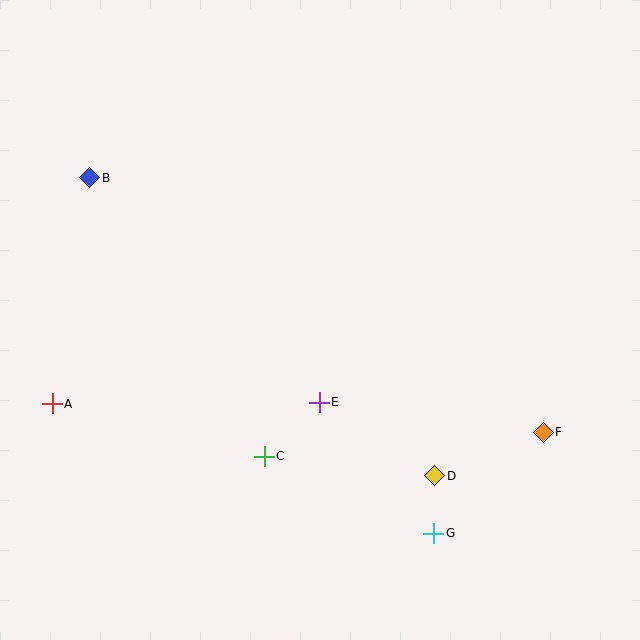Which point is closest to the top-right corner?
Point F is closest to the top-right corner.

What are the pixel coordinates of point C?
Point C is at (264, 456).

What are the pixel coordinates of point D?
Point D is at (435, 476).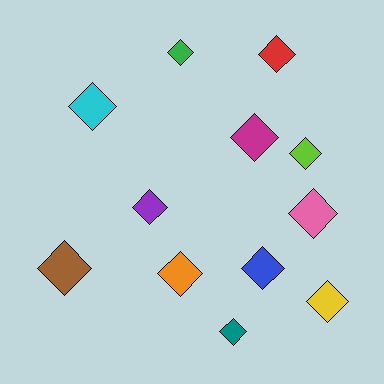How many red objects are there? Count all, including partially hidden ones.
There is 1 red object.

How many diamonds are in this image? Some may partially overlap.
There are 12 diamonds.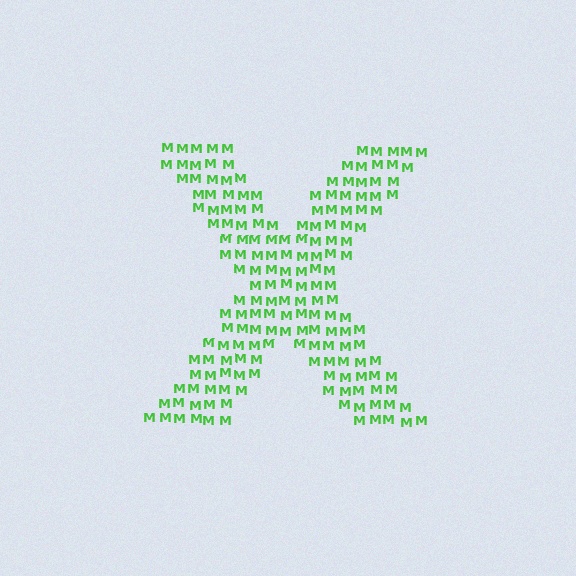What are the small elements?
The small elements are letter M's.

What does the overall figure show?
The overall figure shows the letter X.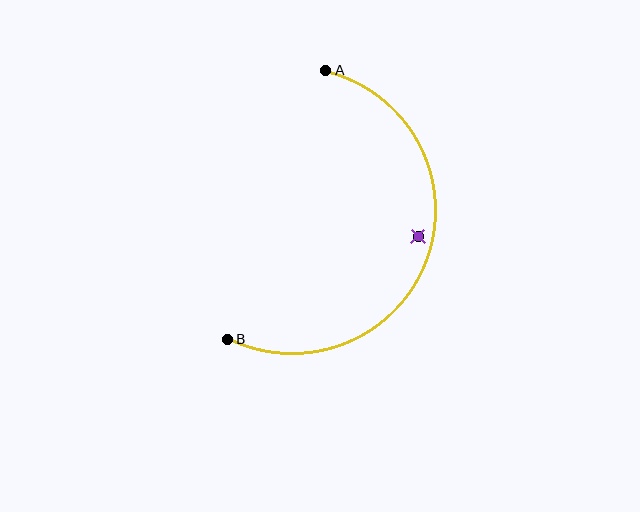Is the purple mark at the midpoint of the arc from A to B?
No — the purple mark does not lie on the arc at all. It sits slightly inside the curve.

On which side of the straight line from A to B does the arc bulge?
The arc bulges to the right of the straight line connecting A and B.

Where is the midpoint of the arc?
The arc midpoint is the point on the curve farthest from the straight line joining A and B. It sits to the right of that line.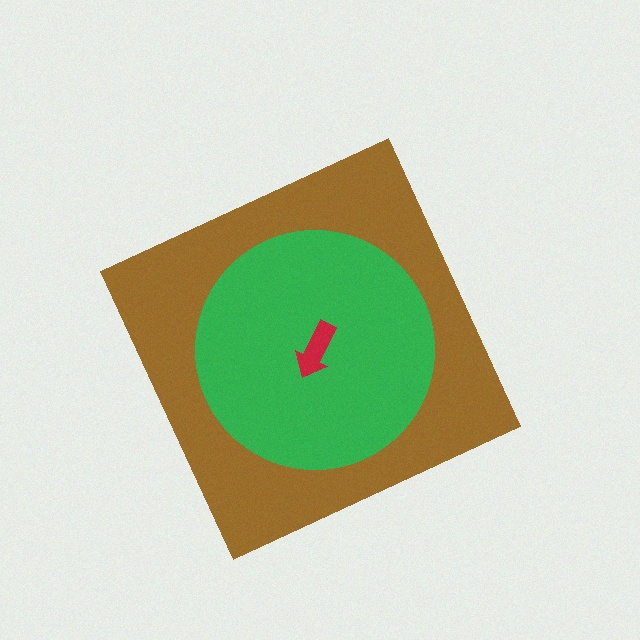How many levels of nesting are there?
3.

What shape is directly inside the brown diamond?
The green circle.